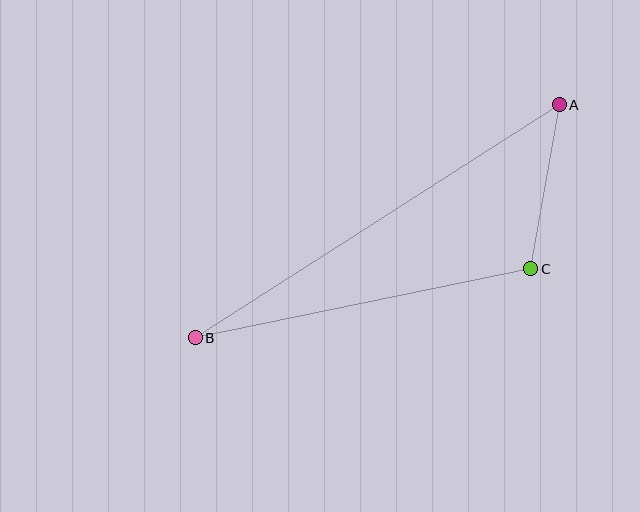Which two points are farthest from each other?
Points A and B are farthest from each other.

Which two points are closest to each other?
Points A and C are closest to each other.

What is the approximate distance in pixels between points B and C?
The distance between B and C is approximately 342 pixels.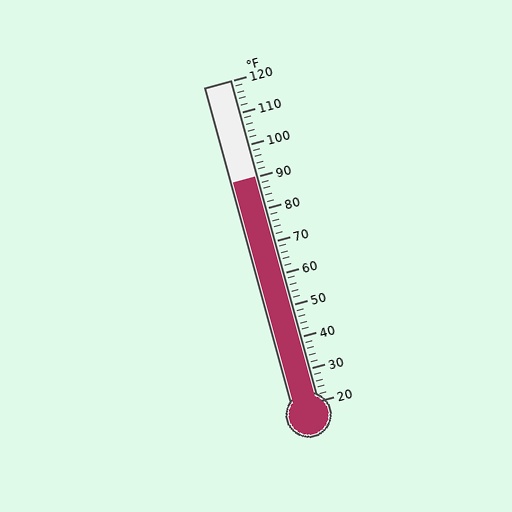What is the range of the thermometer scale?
The thermometer scale ranges from 20°F to 120°F.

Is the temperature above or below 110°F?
The temperature is below 110°F.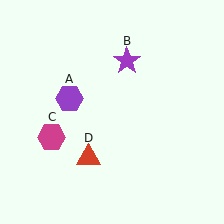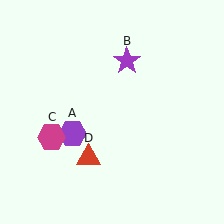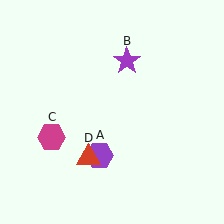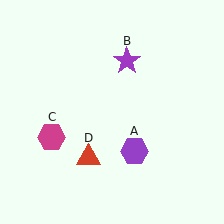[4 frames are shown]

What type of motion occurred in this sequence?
The purple hexagon (object A) rotated counterclockwise around the center of the scene.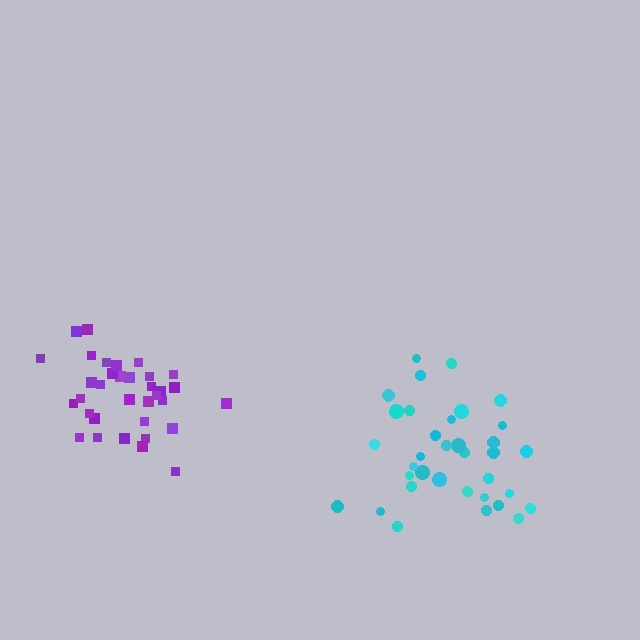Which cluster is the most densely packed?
Purple.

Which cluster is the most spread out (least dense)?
Cyan.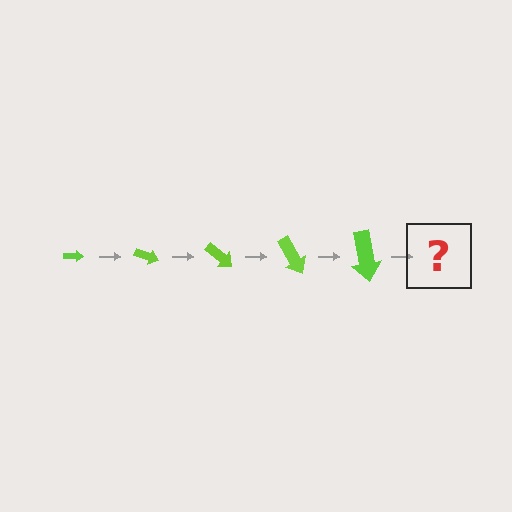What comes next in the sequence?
The next element should be an arrow, larger than the previous one and rotated 100 degrees from the start.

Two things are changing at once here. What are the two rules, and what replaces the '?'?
The two rules are that the arrow grows larger each step and it rotates 20 degrees each step. The '?' should be an arrow, larger than the previous one and rotated 100 degrees from the start.